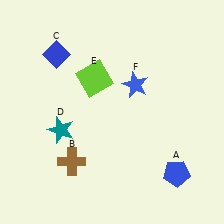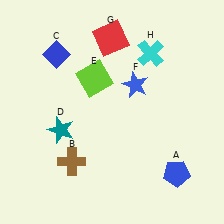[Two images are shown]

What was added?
A red square (G), a cyan cross (H) were added in Image 2.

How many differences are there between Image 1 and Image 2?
There are 2 differences between the two images.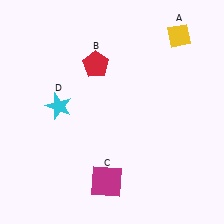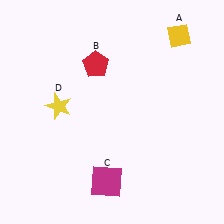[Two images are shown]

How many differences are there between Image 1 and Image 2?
There is 1 difference between the two images.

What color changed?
The star (D) changed from cyan in Image 1 to yellow in Image 2.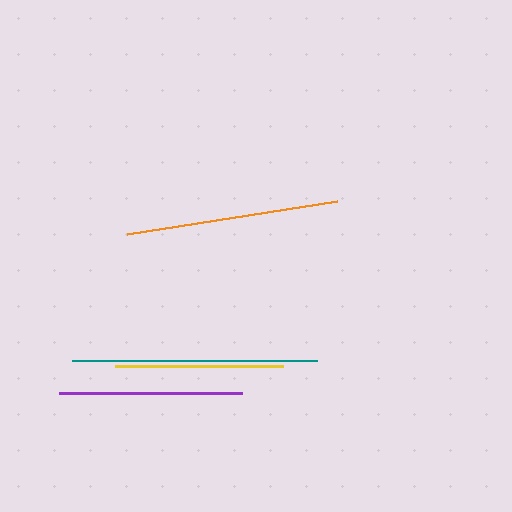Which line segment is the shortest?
The yellow line is the shortest at approximately 168 pixels.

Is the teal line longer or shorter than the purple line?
The teal line is longer than the purple line.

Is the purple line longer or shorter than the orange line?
The orange line is longer than the purple line.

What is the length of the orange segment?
The orange segment is approximately 213 pixels long.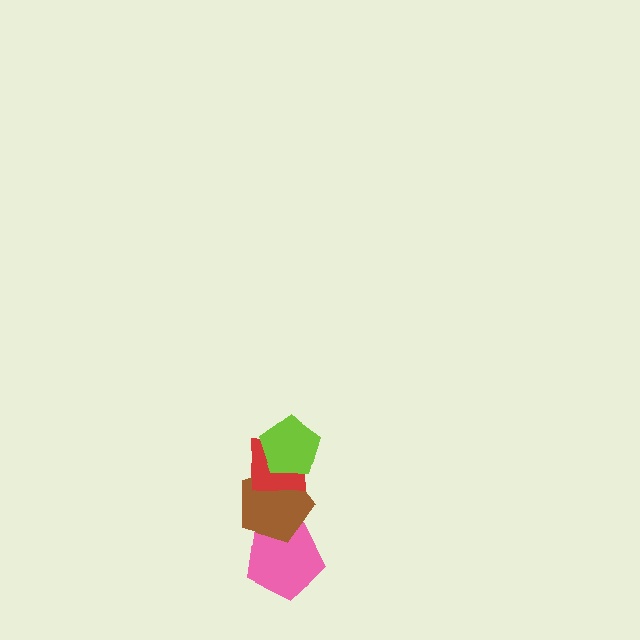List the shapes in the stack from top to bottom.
From top to bottom: the lime pentagon, the red square, the brown pentagon, the pink pentagon.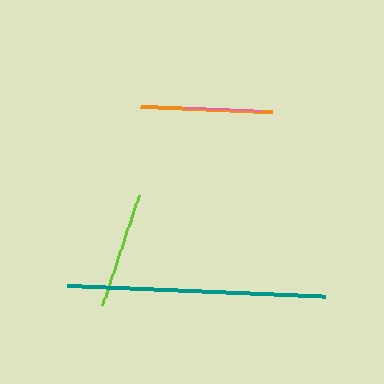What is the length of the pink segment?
The pink segment is approximately 77 pixels long.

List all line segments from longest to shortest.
From longest to shortest: teal, orange, lime, pink.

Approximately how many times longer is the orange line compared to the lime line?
The orange line is approximately 1.1 times the length of the lime line.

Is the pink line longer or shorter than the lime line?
The lime line is longer than the pink line.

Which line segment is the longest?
The teal line is the longest at approximately 258 pixels.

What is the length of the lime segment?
The lime segment is approximately 116 pixels long.